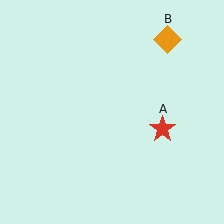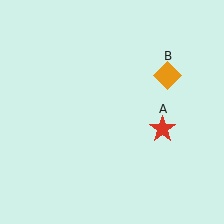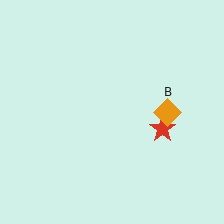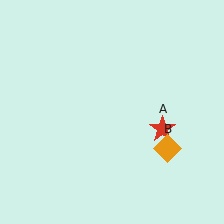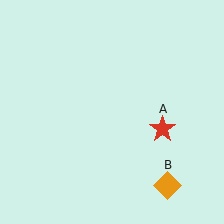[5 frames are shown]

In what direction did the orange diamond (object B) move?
The orange diamond (object B) moved down.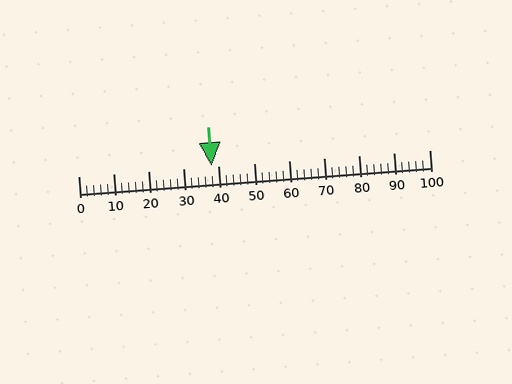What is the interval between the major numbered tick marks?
The major tick marks are spaced 10 units apart.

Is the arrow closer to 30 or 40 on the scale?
The arrow is closer to 40.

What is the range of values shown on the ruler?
The ruler shows values from 0 to 100.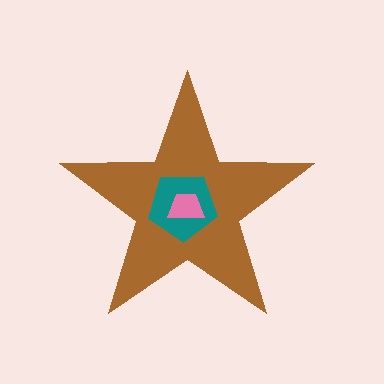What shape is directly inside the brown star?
The teal pentagon.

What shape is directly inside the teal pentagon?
The pink trapezoid.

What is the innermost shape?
The pink trapezoid.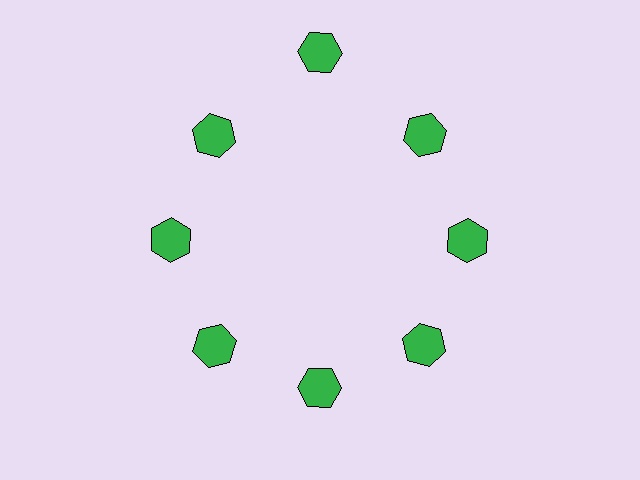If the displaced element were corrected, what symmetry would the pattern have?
It would have 8-fold rotational symmetry — the pattern would map onto itself every 45 degrees.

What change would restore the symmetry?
The symmetry would be restored by moving it inward, back onto the ring so that all 8 hexagons sit at equal angles and equal distance from the center.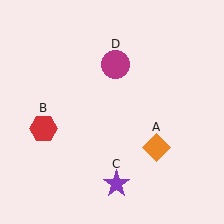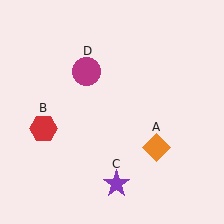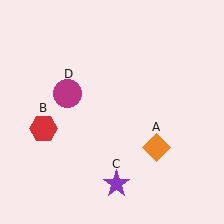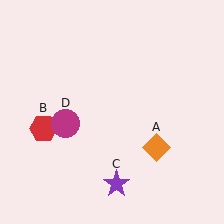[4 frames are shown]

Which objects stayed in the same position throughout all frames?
Orange diamond (object A) and red hexagon (object B) and purple star (object C) remained stationary.